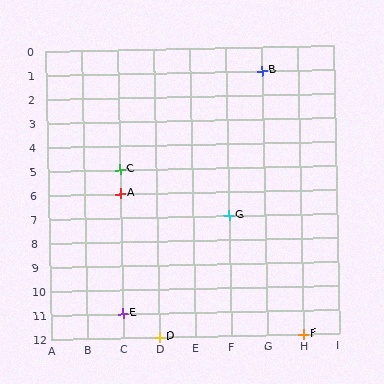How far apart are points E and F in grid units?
Points E and F are 5 columns and 1 row apart (about 5.1 grid units diagonally).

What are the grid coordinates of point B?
Point B is at grid coordinates (G, 1).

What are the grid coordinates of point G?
Point G is at grid coordinates (F, 7).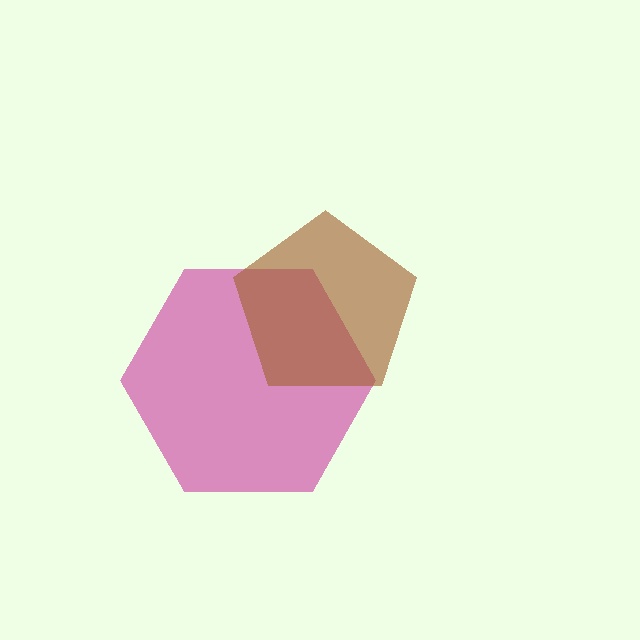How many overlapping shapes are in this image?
There are 2 overlapping shapes in the image.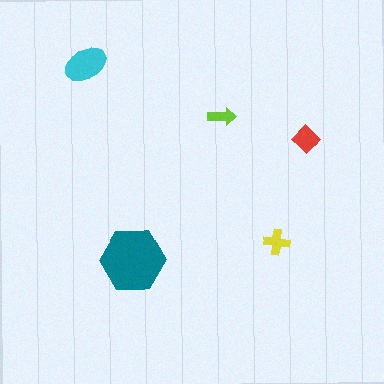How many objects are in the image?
There are 5 objects in the image.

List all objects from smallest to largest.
The lime arrow, the yellow cross, the red diamond, the cyan ellipse, the teal hexagon.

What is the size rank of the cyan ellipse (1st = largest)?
2nd.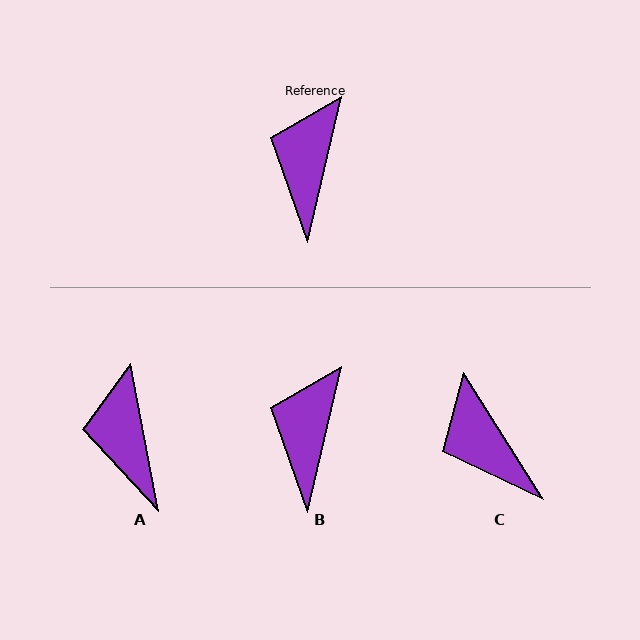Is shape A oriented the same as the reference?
No, it is off by about 24 degrees.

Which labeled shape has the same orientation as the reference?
B.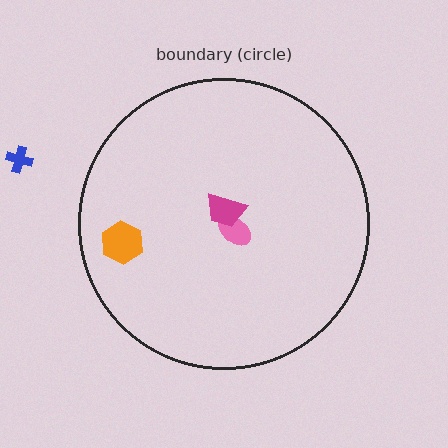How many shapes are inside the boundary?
3 inside, 1 outside.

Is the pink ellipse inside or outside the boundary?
Inside.